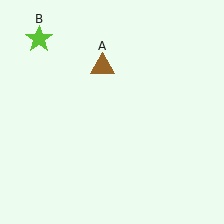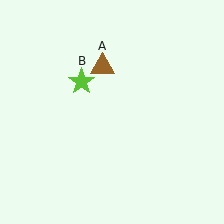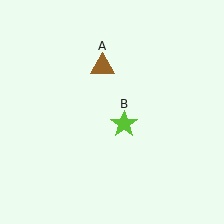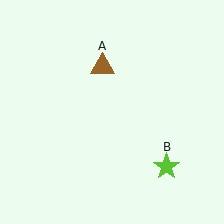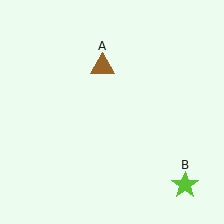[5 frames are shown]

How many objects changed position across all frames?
1 object changed position: lime star (object B).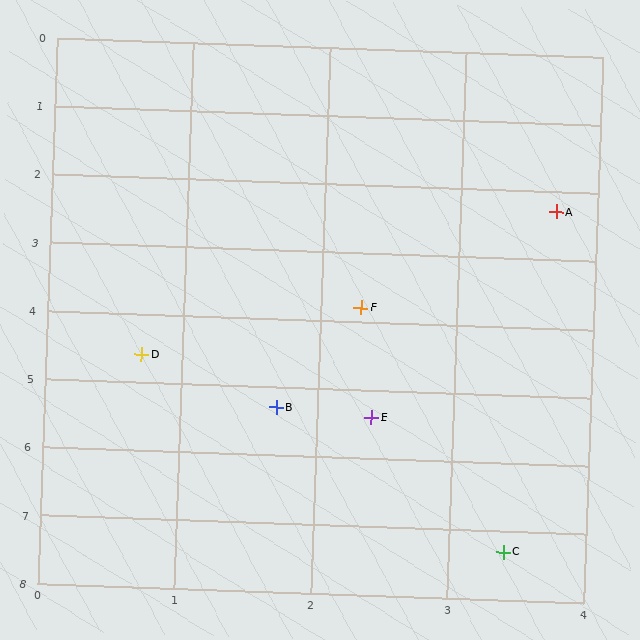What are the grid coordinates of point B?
Point B is at approximately (1.7, 5.3).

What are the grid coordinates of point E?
Point E is at approximately (2.4, 5.4).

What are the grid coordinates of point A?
Point A is at approximately (3.7, 2.3).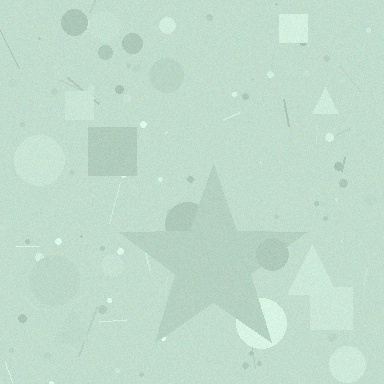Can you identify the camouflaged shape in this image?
The camouflaged shape is a star.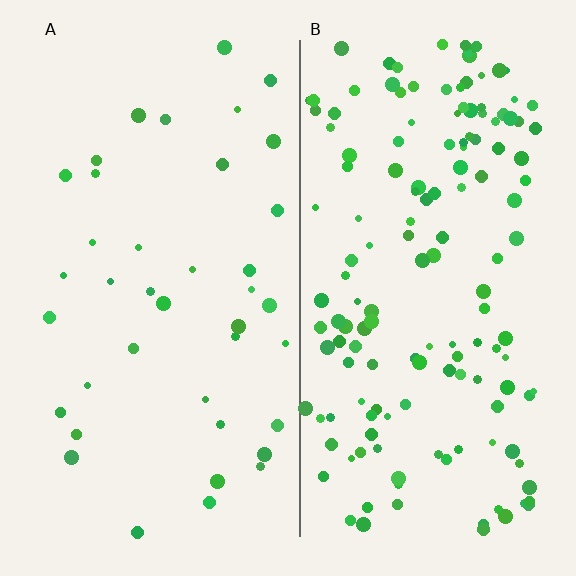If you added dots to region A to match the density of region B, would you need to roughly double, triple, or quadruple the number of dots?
Approximately quadruple.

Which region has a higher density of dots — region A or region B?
B (the right).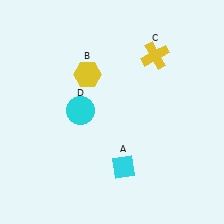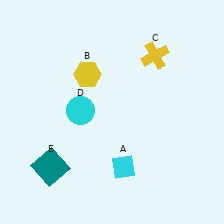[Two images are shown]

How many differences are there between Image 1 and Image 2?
There is 1 difference between the two images.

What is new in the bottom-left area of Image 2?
A teal square (E) was added in the bottom-left area of Image 2.